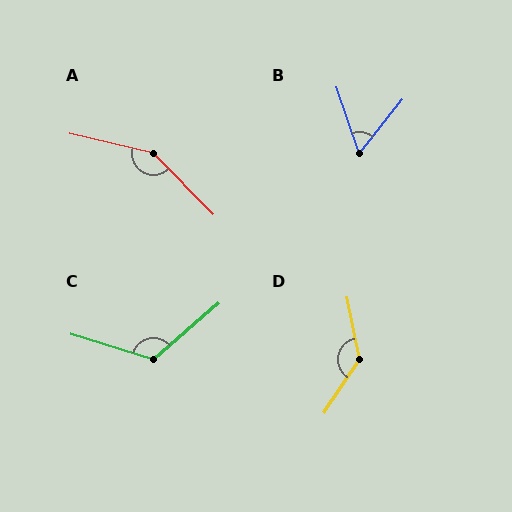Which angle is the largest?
A, at approximately 148 degrees.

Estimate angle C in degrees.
Approximately 122 degrees.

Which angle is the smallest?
B, at approximately 57 degrees.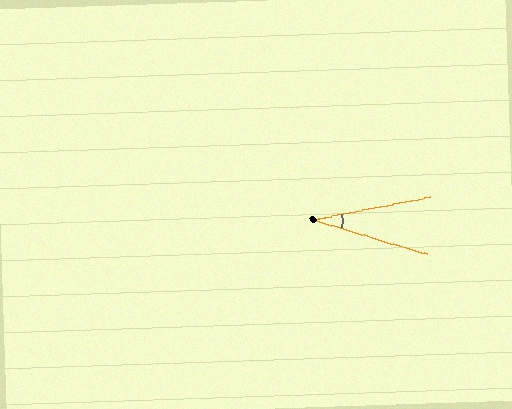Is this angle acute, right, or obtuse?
It is acute.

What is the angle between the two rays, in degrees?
Approximately 27 degrees.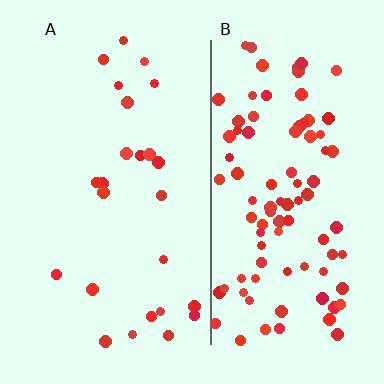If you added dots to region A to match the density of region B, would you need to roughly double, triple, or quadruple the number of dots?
Approximately quadruple.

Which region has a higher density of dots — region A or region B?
B (the right).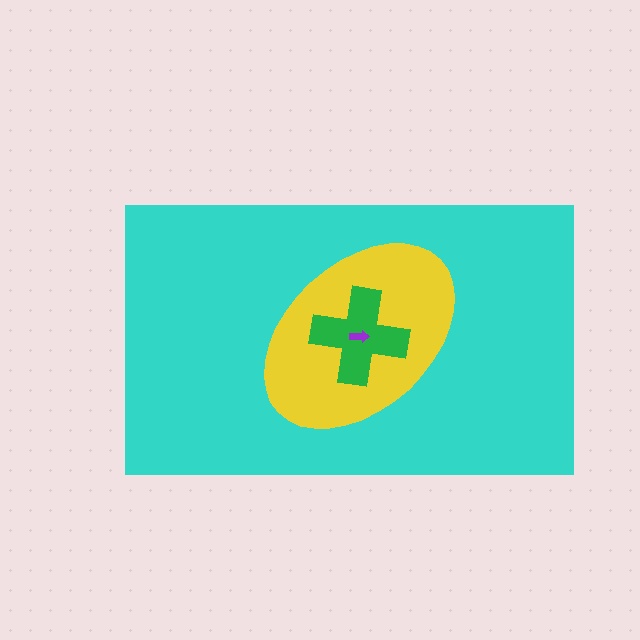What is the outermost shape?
The cyan rectangle.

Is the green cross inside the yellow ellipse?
Yes.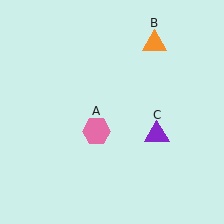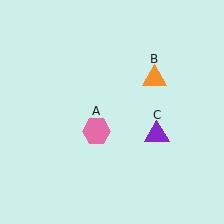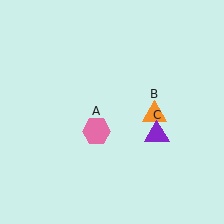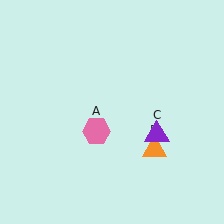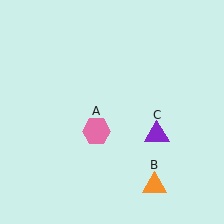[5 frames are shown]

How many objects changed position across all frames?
1 object changed position: orange triangle (object B).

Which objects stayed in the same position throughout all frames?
Pink hexagon (object A) and purple triangle (object C) remained stationary.